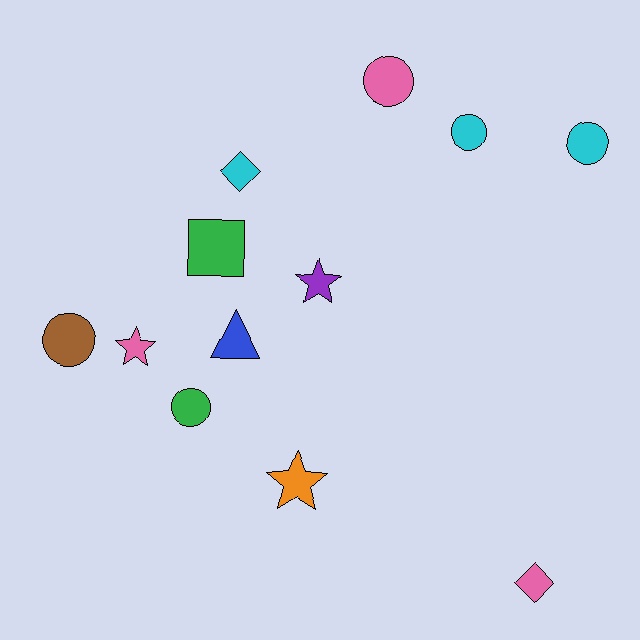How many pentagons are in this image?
There are no pentagons.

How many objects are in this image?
There are 12 objects.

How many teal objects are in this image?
There are no teal objects.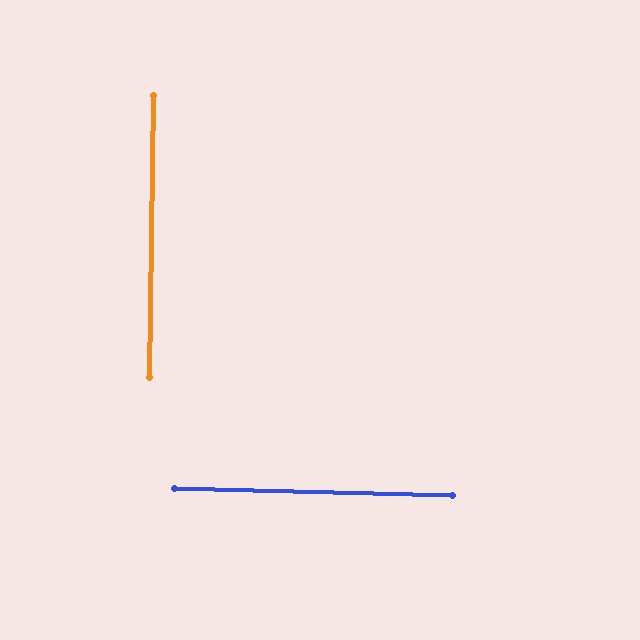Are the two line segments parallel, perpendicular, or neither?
Perpendicular — they meet at approximately 89°.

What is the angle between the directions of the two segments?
Approximately 89 degrees.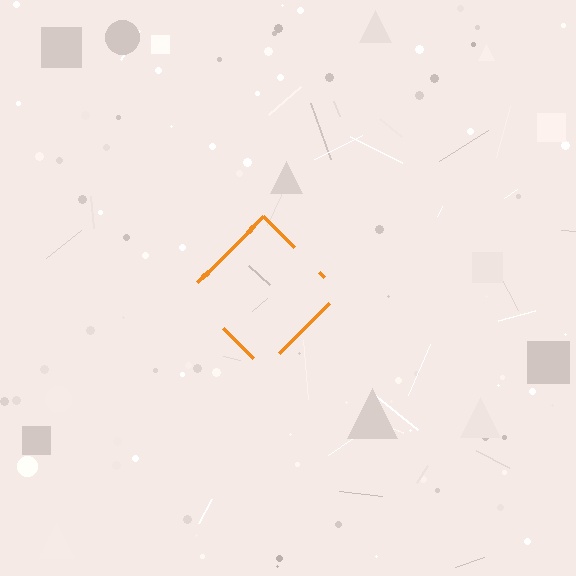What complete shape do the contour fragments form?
The contour fragments form a diamond.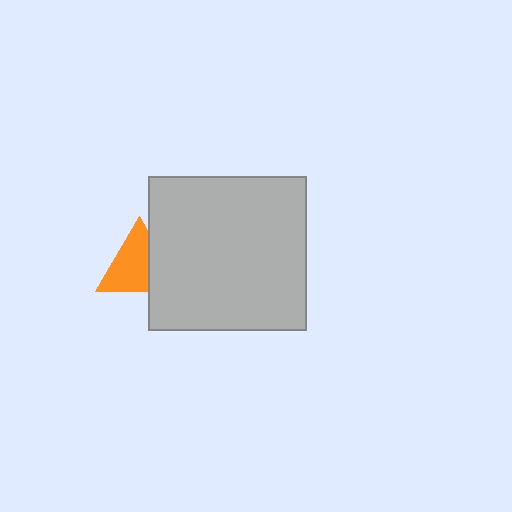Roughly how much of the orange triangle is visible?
Most of it is visible (roughly 67%).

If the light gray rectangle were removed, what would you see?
You would see the complete orange triangle.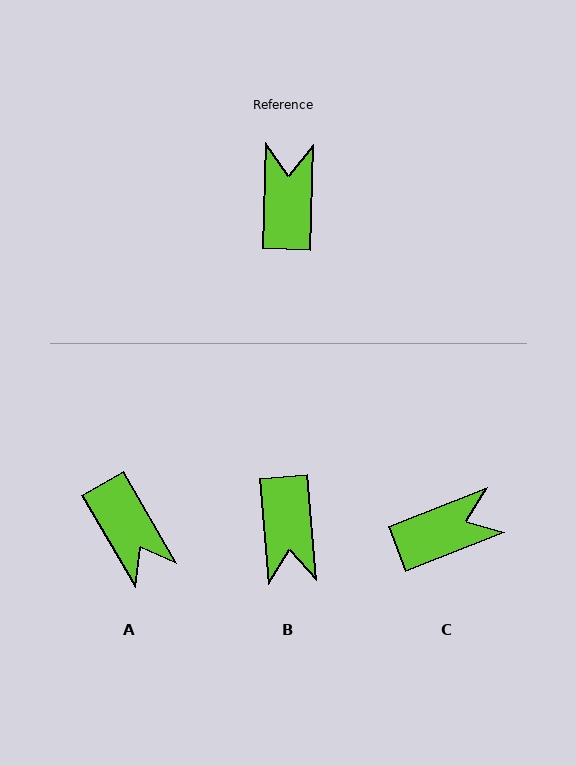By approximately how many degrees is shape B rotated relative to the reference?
Approximately 174 degrees clockwise.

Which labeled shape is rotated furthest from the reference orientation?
B, about 174 degrees away.